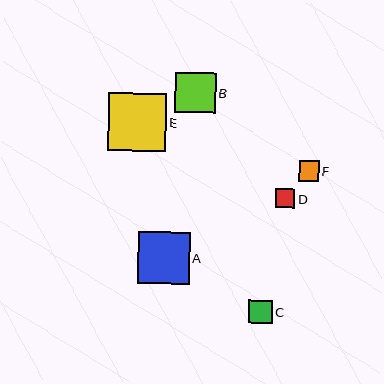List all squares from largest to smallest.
From largest to smallest: E, A, B, C, F, D.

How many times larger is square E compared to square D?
Square E is approximately 3.1 times the size of square D.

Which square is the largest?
Square E is the largest with a size of approximately 58 pixels.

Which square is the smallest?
Square D is the smallest with a size of approximately 19 pixels.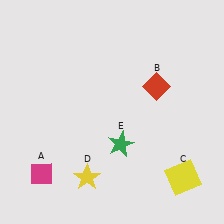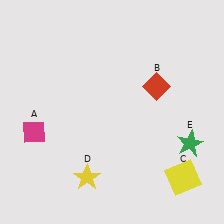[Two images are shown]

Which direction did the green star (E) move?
The green star (E) moved right.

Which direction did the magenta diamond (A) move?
The magenta diamond (A) moved up.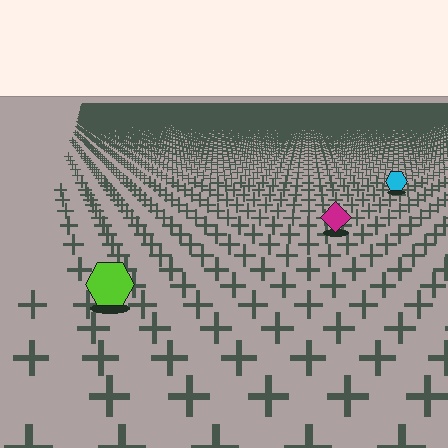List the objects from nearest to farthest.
From nearest to farthest: the lime hexagon, the magenta diamond, the cyan hexagon.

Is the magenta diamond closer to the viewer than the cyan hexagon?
Yes. The magenta diamond is closer — you can tell from the texture gradient: the ground texture is coarser near it.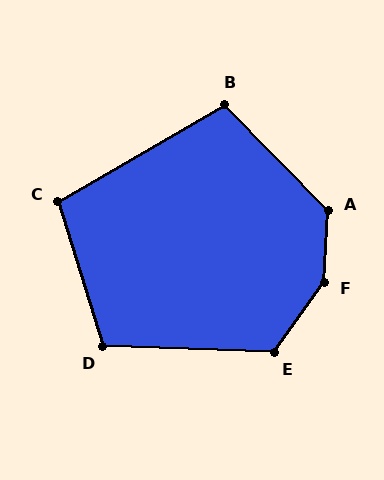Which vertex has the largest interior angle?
F, at approximately 147 degrees.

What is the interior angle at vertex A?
Approximately 133 degrees (obtuse).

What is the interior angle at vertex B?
Approximately 104 degrees (obtuse).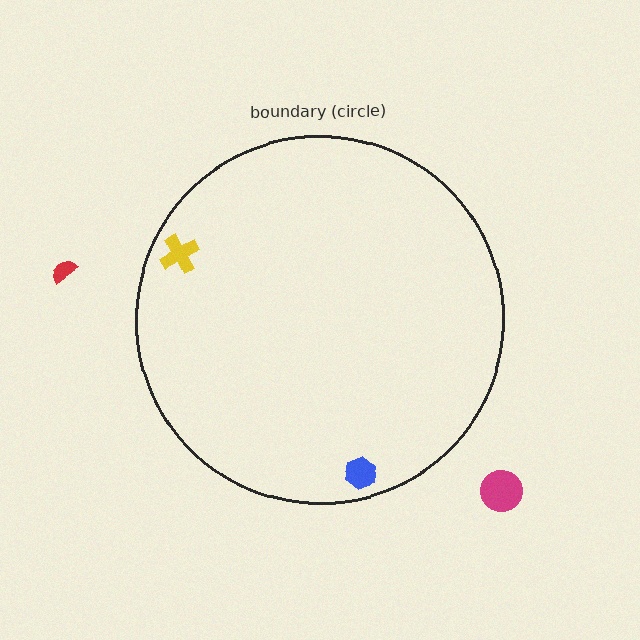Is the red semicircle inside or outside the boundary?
Outside.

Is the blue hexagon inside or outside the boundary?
Inside.